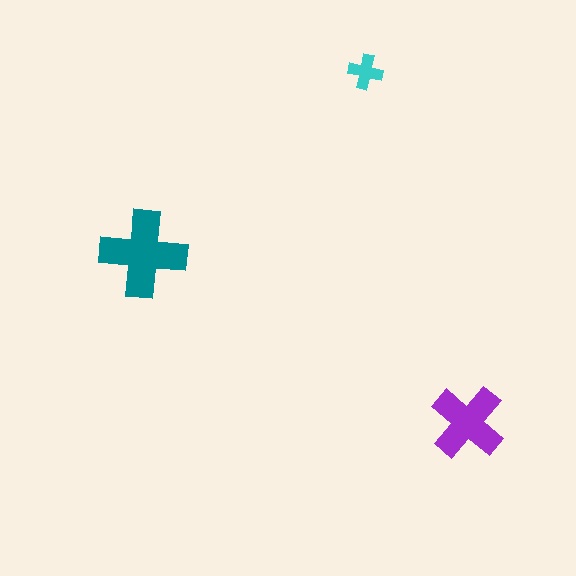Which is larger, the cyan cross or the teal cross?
The teal one.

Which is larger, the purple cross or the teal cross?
The teal one.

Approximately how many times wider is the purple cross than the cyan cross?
About 2 times wider.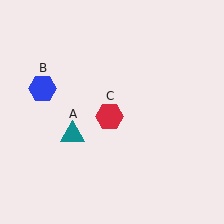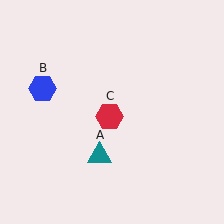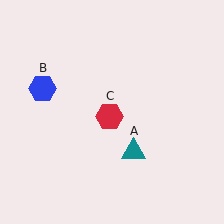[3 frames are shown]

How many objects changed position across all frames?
1 object changed position: teal triangle (object A).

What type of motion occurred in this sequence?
The teal triangle (object A) rotated counterclockwise around the center of the scene.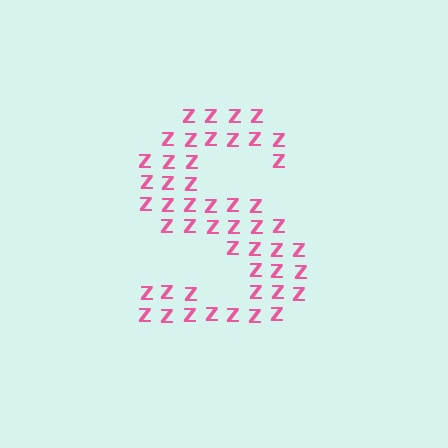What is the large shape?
The large shape is the letter S.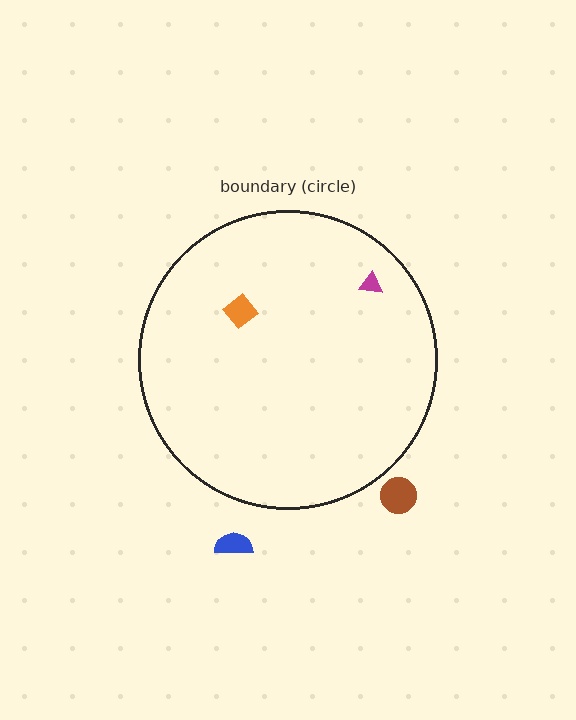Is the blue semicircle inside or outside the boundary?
Outside.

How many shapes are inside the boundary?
2 inside, 2 outside.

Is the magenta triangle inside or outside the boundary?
Inside.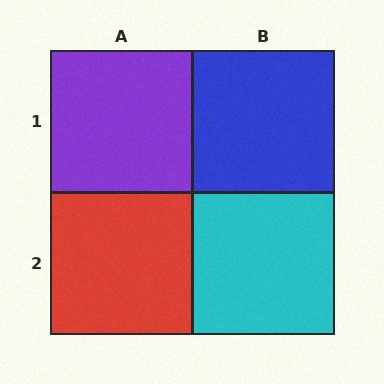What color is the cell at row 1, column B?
Blue.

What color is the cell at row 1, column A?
Purple.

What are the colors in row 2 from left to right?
Red, cyan.